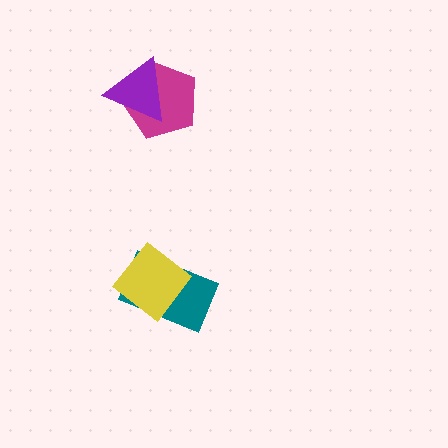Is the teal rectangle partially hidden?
Yes, it is partially covered by another shape.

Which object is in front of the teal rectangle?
The yellow diamond is in front of the teal rectangle.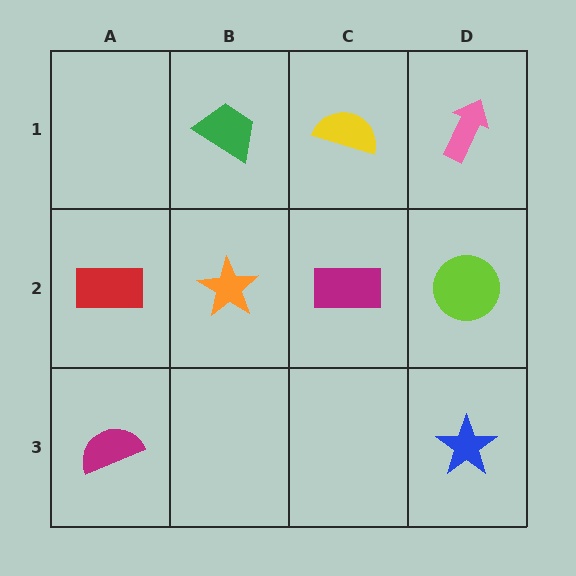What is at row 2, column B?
An orange star.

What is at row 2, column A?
A red rectangle.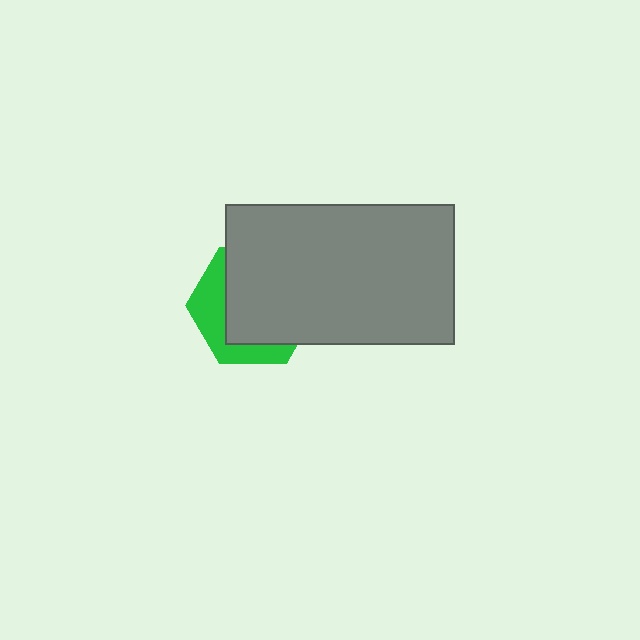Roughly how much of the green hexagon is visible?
A small part of it is visible (roughly 33%).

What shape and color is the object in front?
The object in front is a gray rectangle.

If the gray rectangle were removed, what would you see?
You would see the complete green hexagon.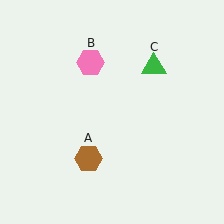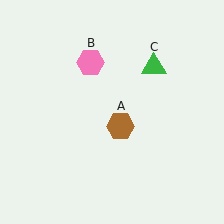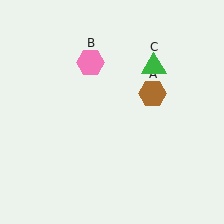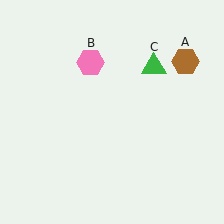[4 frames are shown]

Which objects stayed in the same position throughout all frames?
Pink hexagon (object B) and green triangle (object C) remained stationary.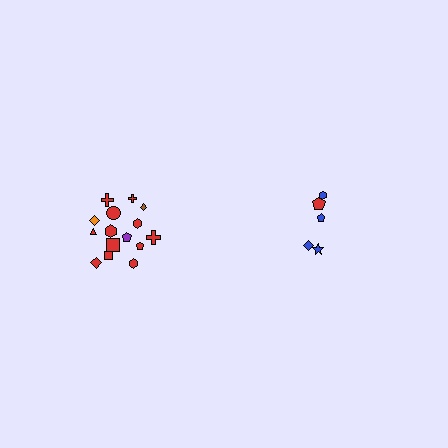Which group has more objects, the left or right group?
The left group.